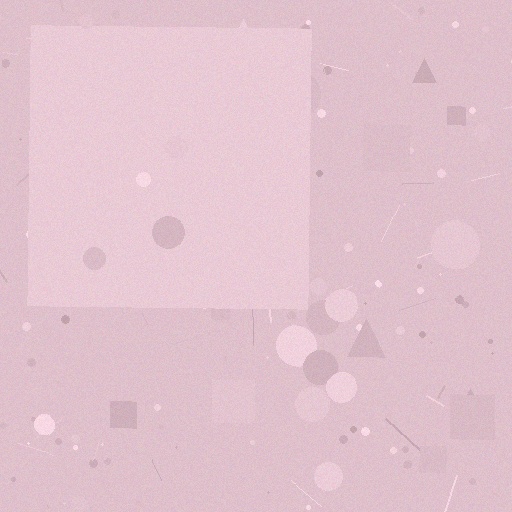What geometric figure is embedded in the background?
A square is embedded in the background.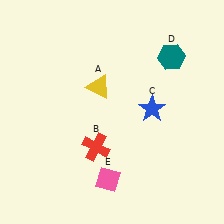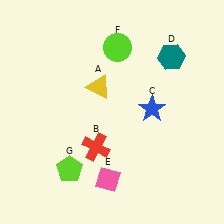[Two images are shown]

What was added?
A lime circle (F), a lime pentagon (G) were added in Image 2.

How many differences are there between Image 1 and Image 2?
There are 2 differences between the two images.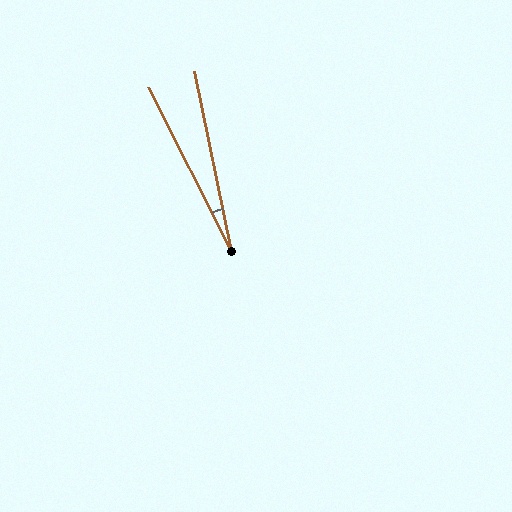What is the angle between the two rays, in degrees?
Approximately 15 degrees.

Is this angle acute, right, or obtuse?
It is acute.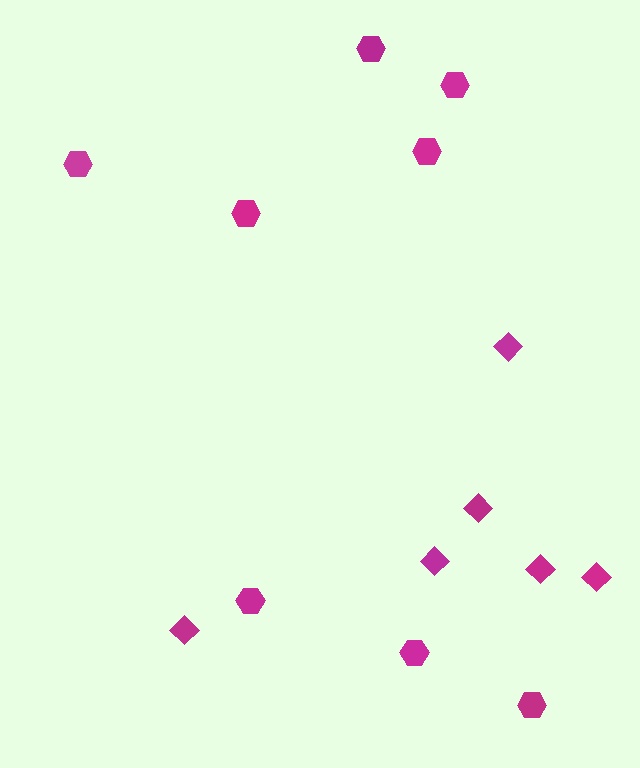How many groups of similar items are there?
There are 2 groups: one group of diamonds (6) and one group of hexagons (8).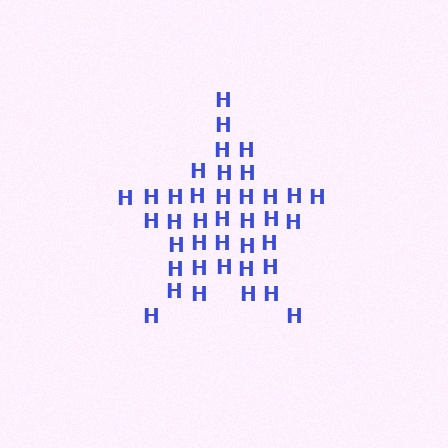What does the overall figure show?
The overall figure shows a star.